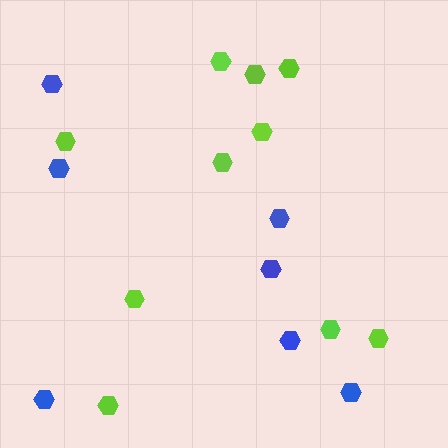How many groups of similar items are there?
There are 2 groups: one group of blue hexagons (7) and one group of lime hexagons (10).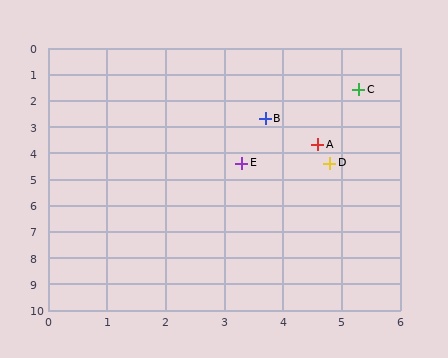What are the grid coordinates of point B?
Point B is at approximately (3.7, 2.7).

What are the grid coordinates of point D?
Point D is at approximately (4.8, 4.4).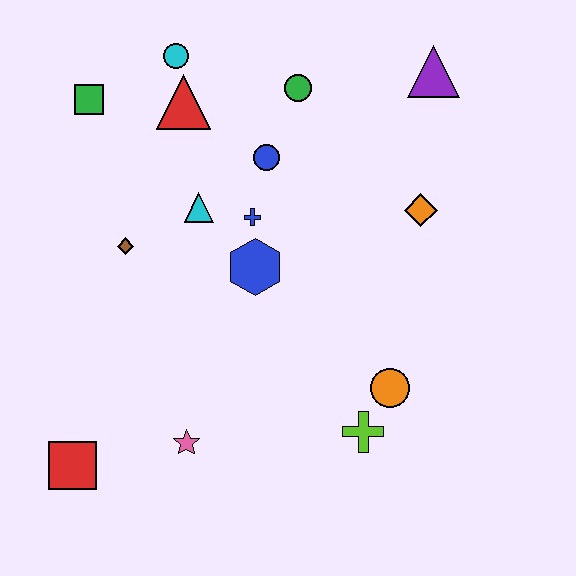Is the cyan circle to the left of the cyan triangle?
Yes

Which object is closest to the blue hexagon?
The blue cross is closest to the blue hexagon.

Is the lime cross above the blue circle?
No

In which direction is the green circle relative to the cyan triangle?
The green circle is above the cyan triangle.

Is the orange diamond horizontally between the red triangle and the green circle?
No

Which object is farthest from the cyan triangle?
The red square is farthest from the cyan triangle.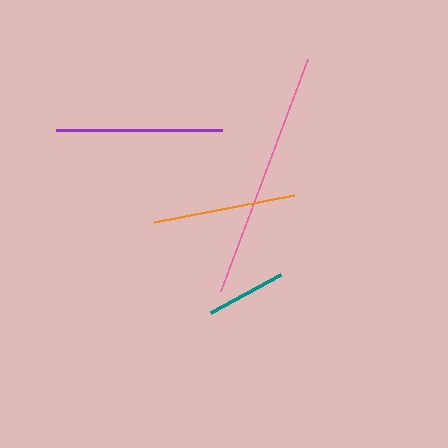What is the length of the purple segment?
The purple segment is approximately 166 pixels long.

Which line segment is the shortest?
The teal line is the shortest at approximately 79 pixels.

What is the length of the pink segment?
The pink segment is approximately 248 pixels long.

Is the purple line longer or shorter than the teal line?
The purple line is longer than the teal line.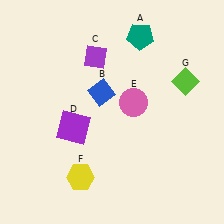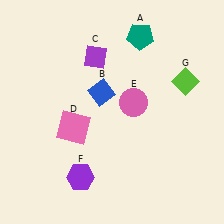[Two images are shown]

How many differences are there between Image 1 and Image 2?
There are 2 differences between the two images.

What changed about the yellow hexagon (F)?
In Image 1, F is yellow. In Image 2, it changed to purple.